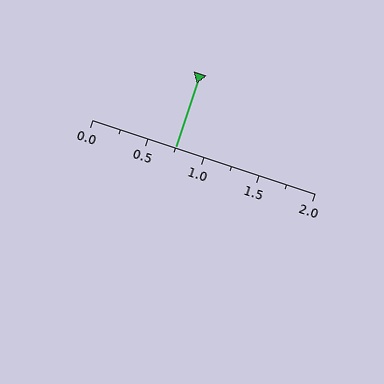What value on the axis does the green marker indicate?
The marker indicates approximately 0.75.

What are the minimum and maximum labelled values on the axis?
The axis runs from 0.0 to 2.0.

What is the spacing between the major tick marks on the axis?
The major ticks are spaced 0.5 apart.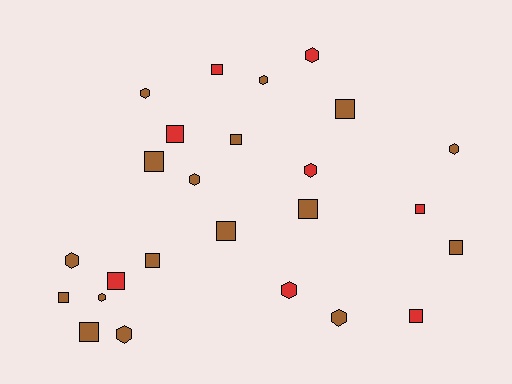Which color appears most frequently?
Brown, with 17 objects.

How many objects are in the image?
There are 25 objects.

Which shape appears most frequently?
Square, with 14 objects.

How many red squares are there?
There are 5 red squares.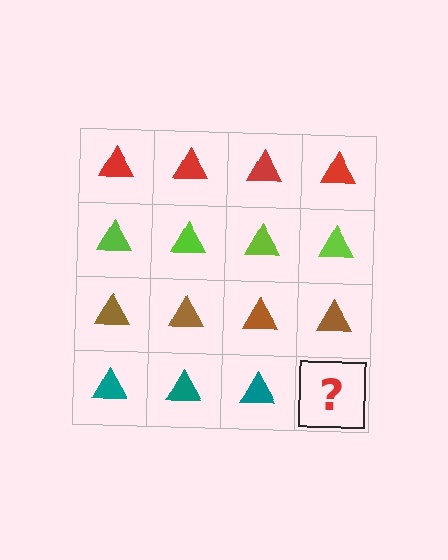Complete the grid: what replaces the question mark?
The question mark should be replaced with a teal triangle.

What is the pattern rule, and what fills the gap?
The rule is that each row has a consistent color. The gap should be filled with a teal triangle.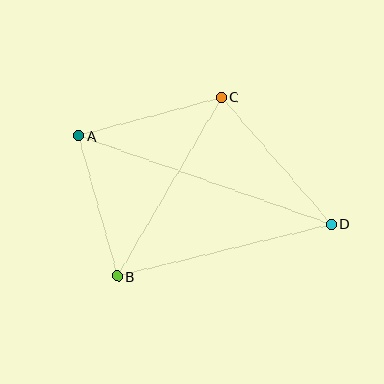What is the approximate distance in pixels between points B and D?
The distance between B and D is approximately 220 pixels.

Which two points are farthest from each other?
Points A and D are farthest from each other.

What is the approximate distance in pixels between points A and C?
The distance between A and C is approximately 148 pixels.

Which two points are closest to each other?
Points A and B are closest to each other.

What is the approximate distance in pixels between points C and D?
The distance between C and D is approximately 167 pixels.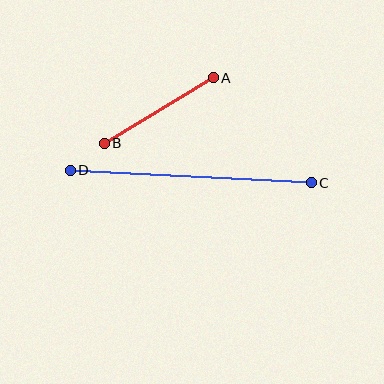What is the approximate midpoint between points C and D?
The midpoint is at approximately (191, 177) pixels.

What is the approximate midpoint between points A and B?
The midpoint is at approximately (159, 111) pixels.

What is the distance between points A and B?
The distance is approximately 127 pixels.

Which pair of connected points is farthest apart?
Points C and D are farthest apart.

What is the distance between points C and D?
The distance is approximately 241 pixels.